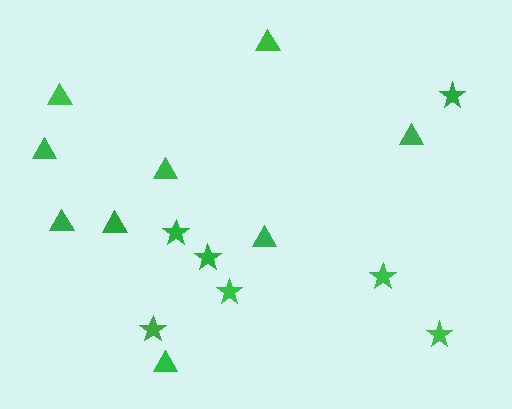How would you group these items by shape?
There are 2 groups: one group of stars (7) and one group of triangles (9).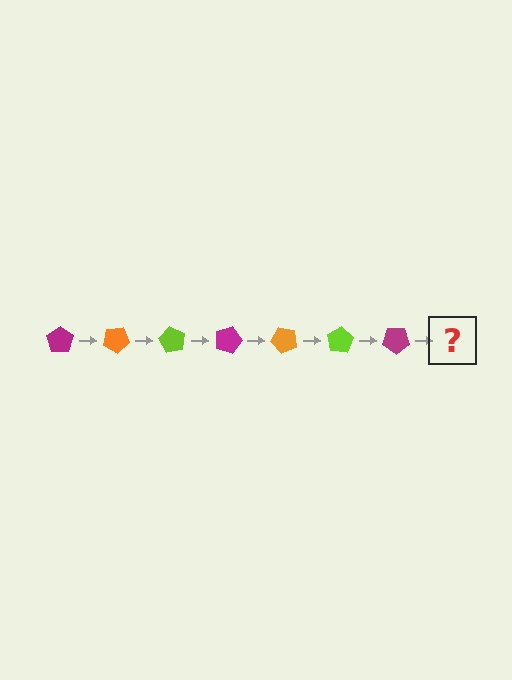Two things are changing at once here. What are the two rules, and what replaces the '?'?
The two rules are that it rotates 30 degrees each step and the color cycles through magenta, orange, and lime. The '?' should be an orange pentagon, rotated 210 degrees from the start.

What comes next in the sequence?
The next element should be an orange pentagon, rotated 210 degrees from the start.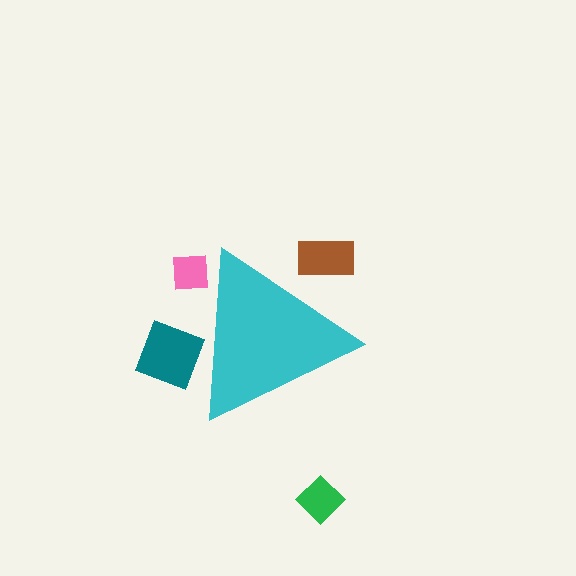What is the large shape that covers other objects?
A cyan triangle.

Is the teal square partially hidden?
Yes, the teal square is partially hidden behind the cyan triangle.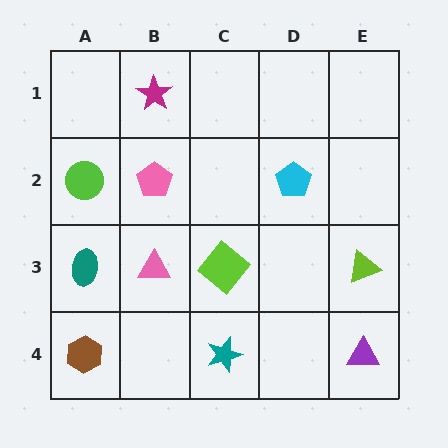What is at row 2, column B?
A pink pentagon.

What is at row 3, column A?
A teal ellipse.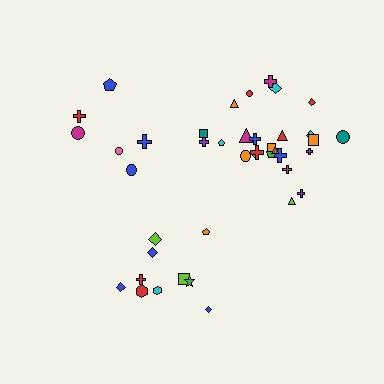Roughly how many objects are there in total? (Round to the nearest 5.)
Roughly 40 objects in total.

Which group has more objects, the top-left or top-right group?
The top-right group.